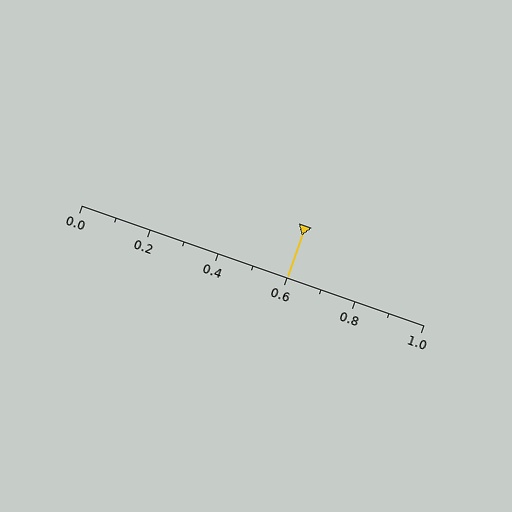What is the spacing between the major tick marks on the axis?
The major ticks are spaced 0.2 apart.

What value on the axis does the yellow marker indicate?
The marker indicates approximately 0.6.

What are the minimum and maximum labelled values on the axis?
The axis runs from 0.0 to 1.0.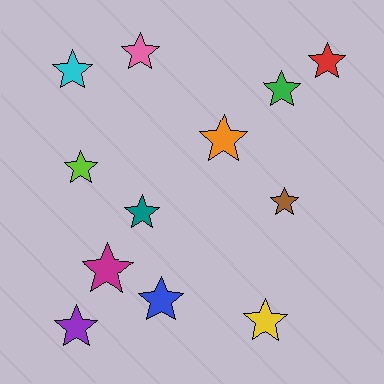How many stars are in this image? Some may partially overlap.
There are 12 stars.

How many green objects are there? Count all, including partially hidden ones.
There is 1 green object.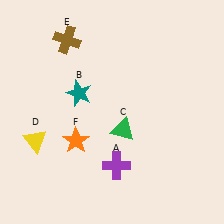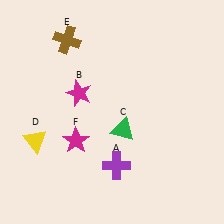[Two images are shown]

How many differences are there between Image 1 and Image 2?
There are 2 differences between the two images.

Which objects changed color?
B changed from teal to magenta. F changed from orange to magenta.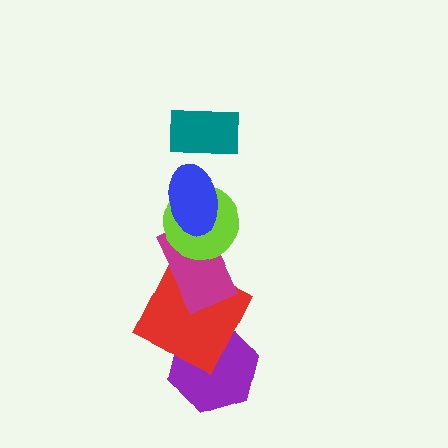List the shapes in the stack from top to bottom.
From top to bottom: the teal rectangle, the blue ellipse, the lime circle, the magenta rectangle, the red square, the purple hexagon.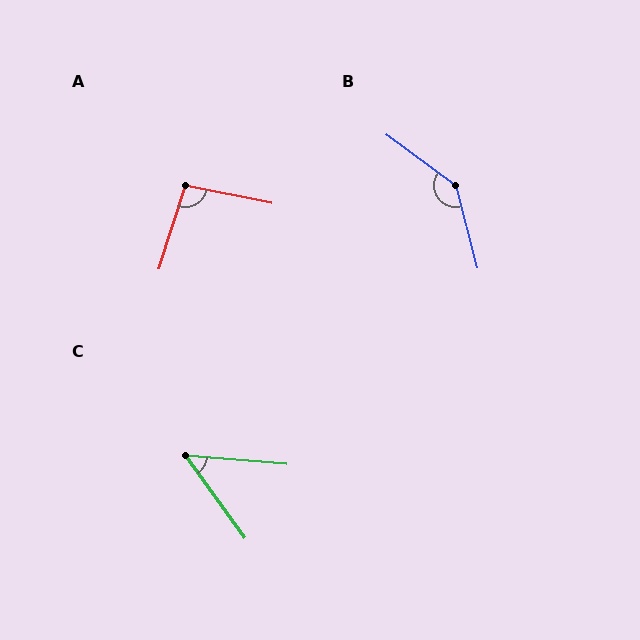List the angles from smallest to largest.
C (50°), A (96°), B (141°).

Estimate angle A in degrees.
Approximately 96 degrees.